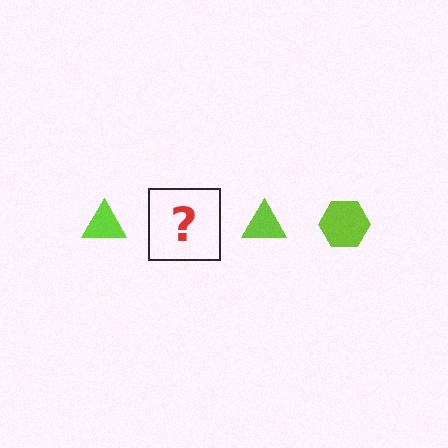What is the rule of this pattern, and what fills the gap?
The rule is that the pattern cycles through triangle, hexagon shapes in lime. The gap should be filled with a lime hexagon.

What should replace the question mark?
The question mark should be replaced with a lime hexagon.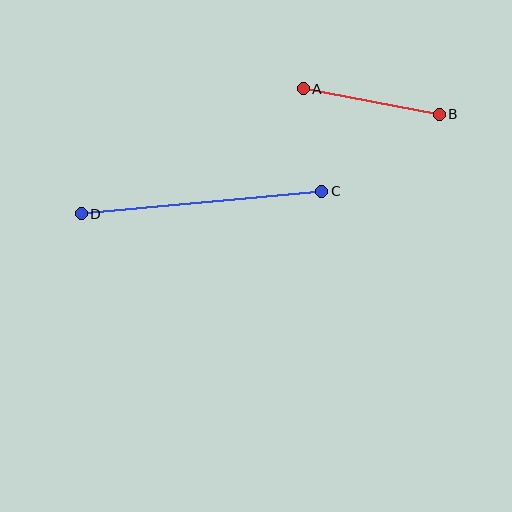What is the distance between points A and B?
The distance is approximately 138 pixels.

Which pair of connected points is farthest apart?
Points C and D are farthest apart.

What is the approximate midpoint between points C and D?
The midpoint is at approximately (201, 202) pixels.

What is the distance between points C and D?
The distance is approximately 242 pixels.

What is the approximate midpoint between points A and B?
The midpoint is at approximately (371, 102) pixels.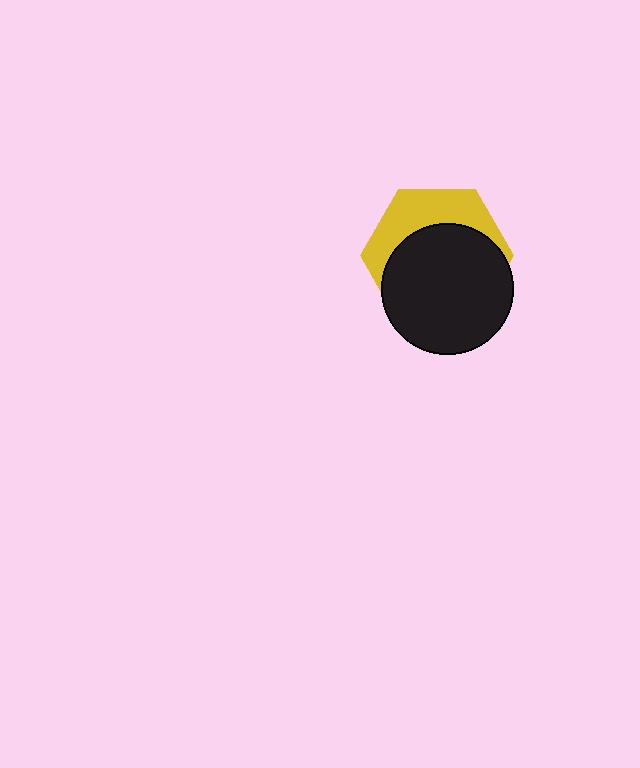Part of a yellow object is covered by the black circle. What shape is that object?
It is a hexagon.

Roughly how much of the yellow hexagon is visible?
A small part of it is visible (roughly 36%).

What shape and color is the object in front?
The object in front is a black circle.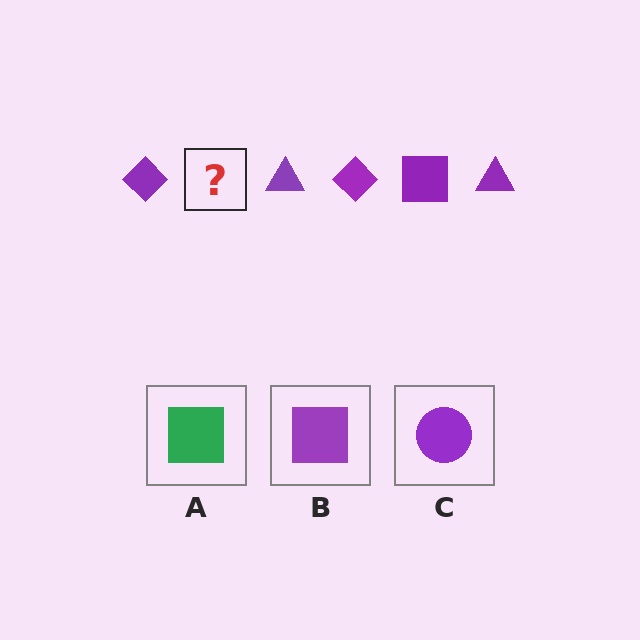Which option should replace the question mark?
Option B.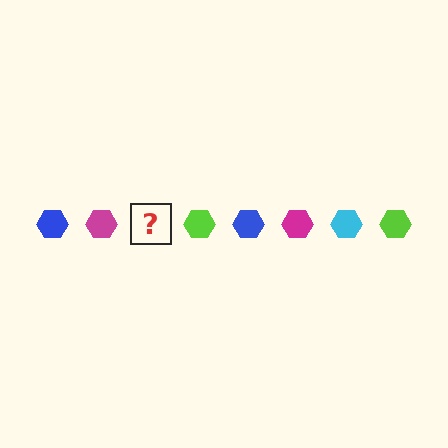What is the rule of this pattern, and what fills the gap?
The rule is that the pattern cycles through blue, magenta, cyan, lime hexagons. The gap should be filled with a cyan hexagon.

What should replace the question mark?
The question mark should be replaced with a cyan hexagon.